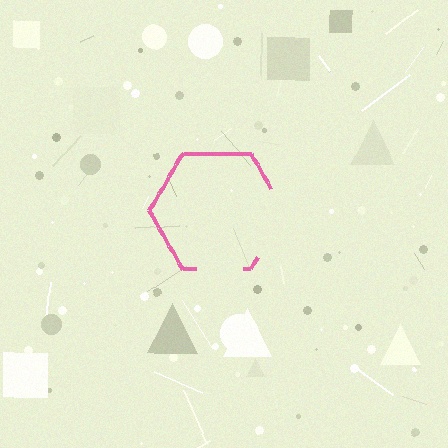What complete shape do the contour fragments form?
The contour fragments form a hexagon.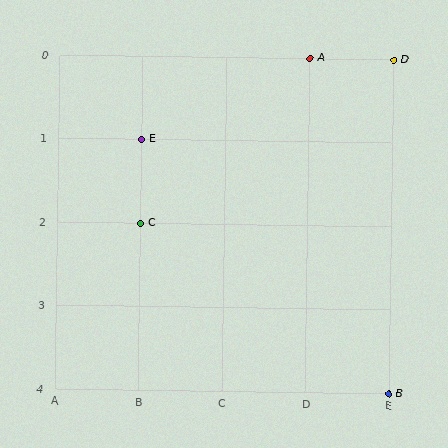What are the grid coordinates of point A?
Point A is at grid coordinates (D, 0).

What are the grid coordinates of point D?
Point D is at grid coordinates (E, 0).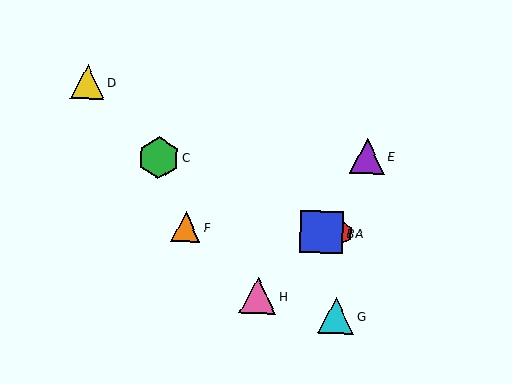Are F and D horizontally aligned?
No, F is at y≈227 and D is at y≈82.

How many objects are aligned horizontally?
3 objects (A, B, F) are aligned horizontally.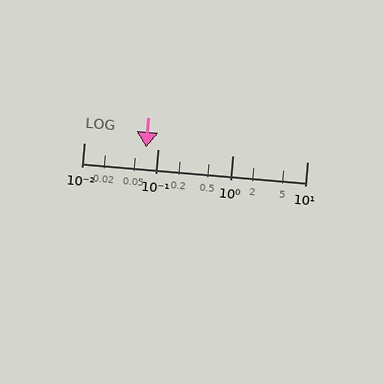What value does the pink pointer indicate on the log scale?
The pointer indicates approximately 0.069.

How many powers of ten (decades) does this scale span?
The scale spans 3 decades, from 0.01 to 10.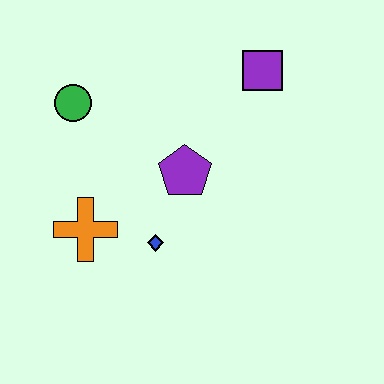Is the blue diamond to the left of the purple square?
Yes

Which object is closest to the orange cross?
The blue diamond is closest to the orange cross.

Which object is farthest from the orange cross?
The purple square is farthest from the orange cross.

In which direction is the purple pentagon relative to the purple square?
The purple pentagon is below the purple square.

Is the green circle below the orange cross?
No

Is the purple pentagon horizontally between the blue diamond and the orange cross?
No